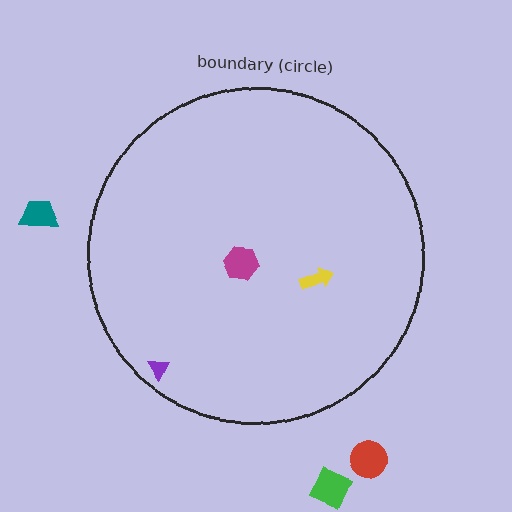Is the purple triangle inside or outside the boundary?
Inside.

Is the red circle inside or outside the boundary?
Outside.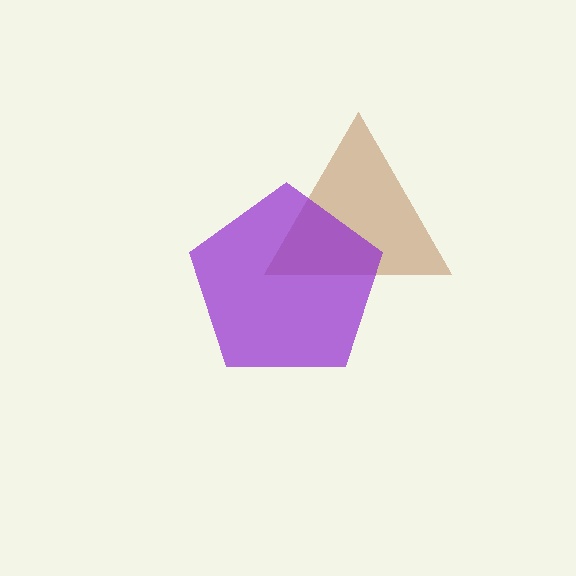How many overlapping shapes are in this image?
There are 2 overlapping shapes in the image.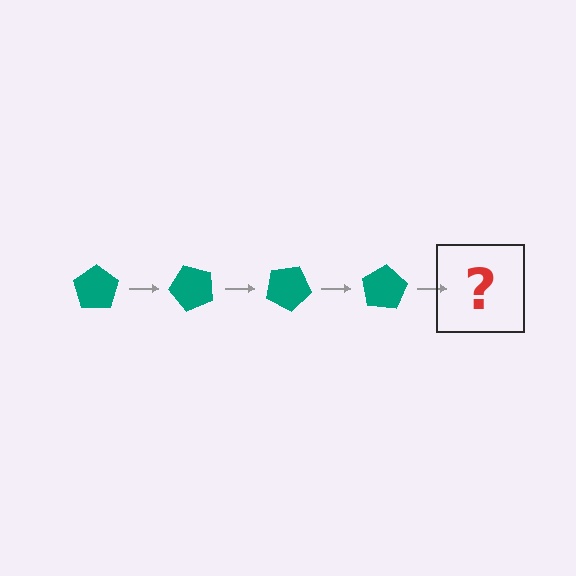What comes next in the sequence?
The next element should be a teal pentagon rotated 200 degrees.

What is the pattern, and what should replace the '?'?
The pattern is that the pentagon rotates 50 degrees each step. The '?' should be a teal pentagon rotated 200 degrees.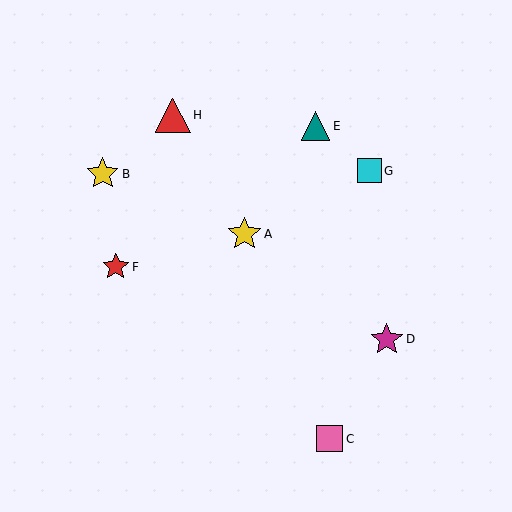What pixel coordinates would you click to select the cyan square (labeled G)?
Click at (369, 171) to select the cyan square G.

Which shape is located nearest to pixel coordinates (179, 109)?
The red triangle (labeled H) at (173, 115) is nearest to that location.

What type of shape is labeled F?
Shape F is a red star.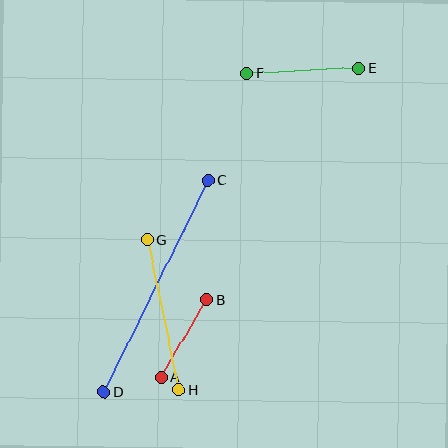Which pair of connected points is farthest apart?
Points C and D are farthest apart.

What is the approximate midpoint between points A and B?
The midpoint is at approximately (184, 339) pixels.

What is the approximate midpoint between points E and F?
The midpoint is at approximately (303, 71) pixels.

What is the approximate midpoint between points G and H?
The midpoint is at approximately (163, 315) pixels.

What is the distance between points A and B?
The distance is approximately 90 pixels.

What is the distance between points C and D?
The distance is approximately 236 pixels.